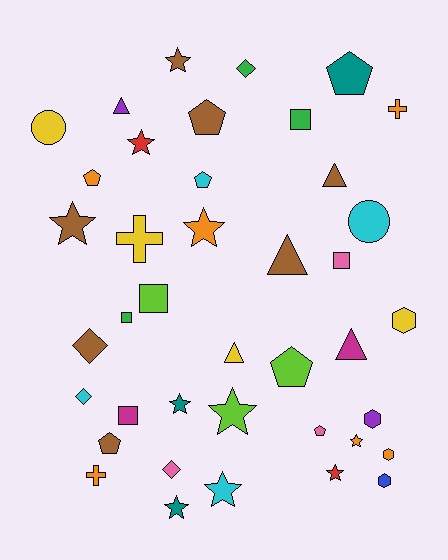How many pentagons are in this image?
There are 7 pentagons.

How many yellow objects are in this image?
There are 4 yellow objects.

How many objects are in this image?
There are 40 objects.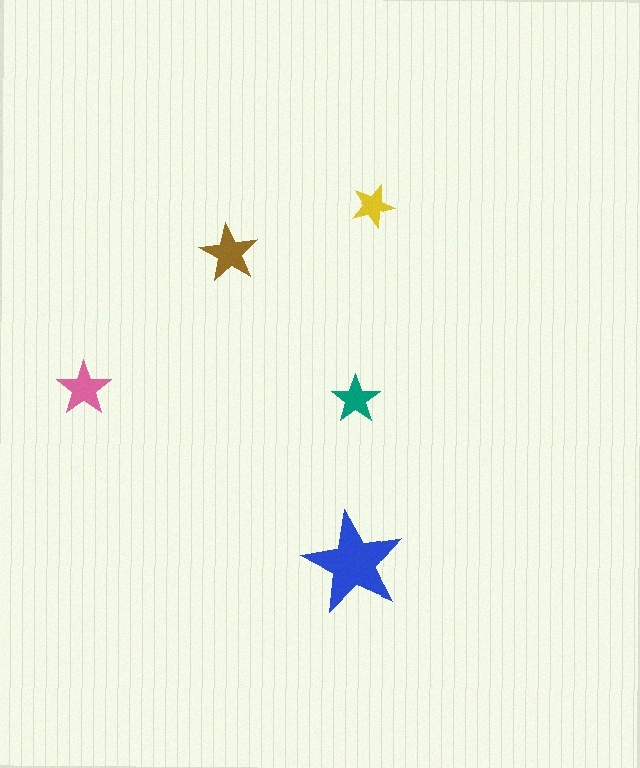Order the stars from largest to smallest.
the blue one, the brown one, the pink one, the teal one, the yellow one.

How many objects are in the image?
There are 5 objects in the image.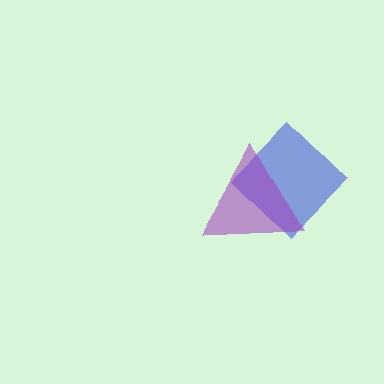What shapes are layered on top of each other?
The layered shapes are: a blue diamond, a purple triangle.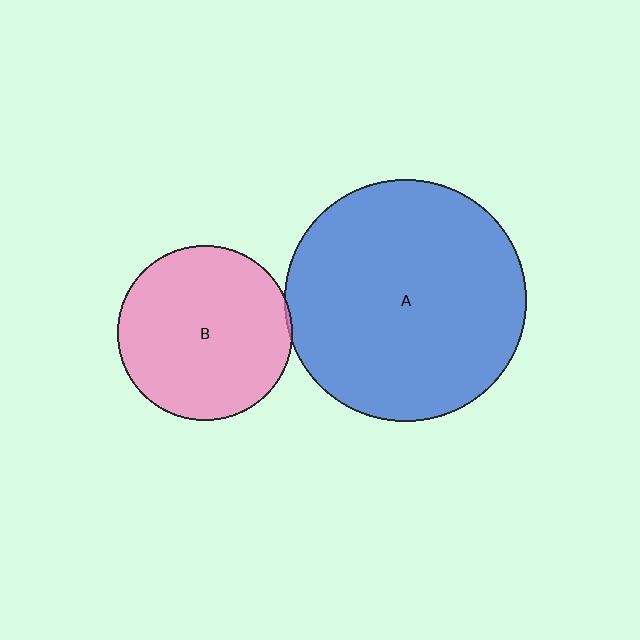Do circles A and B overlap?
Yes.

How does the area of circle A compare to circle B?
Approximately 1.9 times.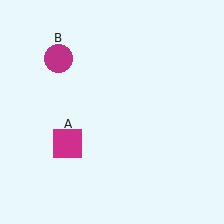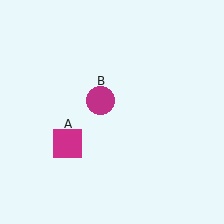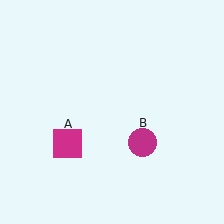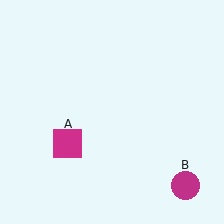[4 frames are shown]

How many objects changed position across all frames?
1 object changed position: magenta circle (object B).